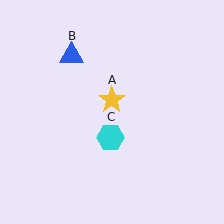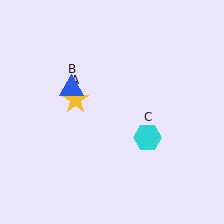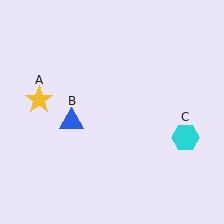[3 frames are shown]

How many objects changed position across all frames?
3 objects changed position: yellow star (object A), blue triangle (object B), cyan hexagon (object C).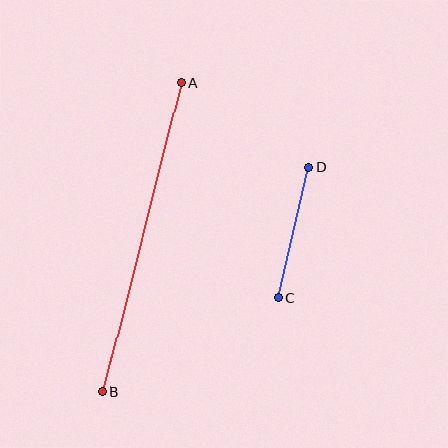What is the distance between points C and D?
The distance is approximately 134 pixels.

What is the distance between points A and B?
The distance is approximately 319 pixels.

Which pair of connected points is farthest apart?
Points A and B are farthest apart.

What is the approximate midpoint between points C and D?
The midpoint is at approximately (293, 233) pixels.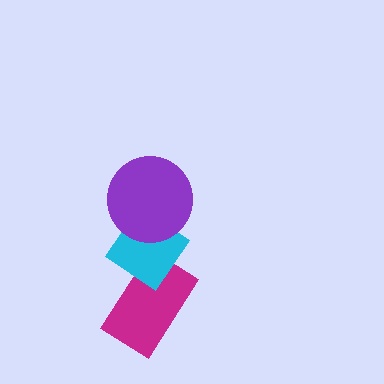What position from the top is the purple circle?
The purple circle is 1st from the top.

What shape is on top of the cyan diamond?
The purple circle is on top of the cyan diamond.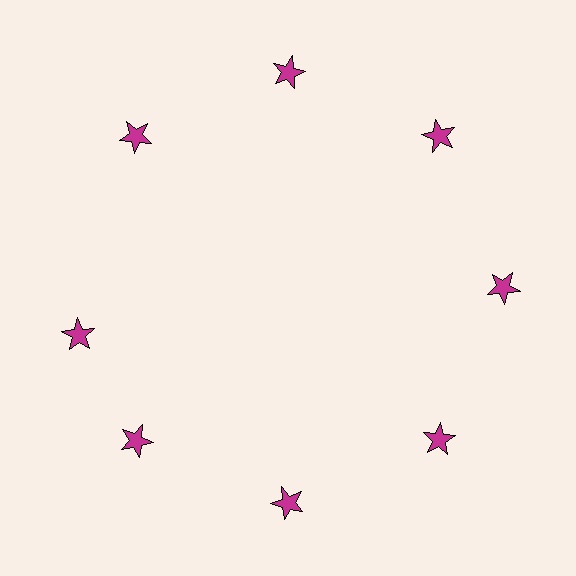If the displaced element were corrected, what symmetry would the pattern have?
It would have 8-fold rotational symmetry — the pattern would map onto itself every 45 degrees.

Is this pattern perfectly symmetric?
No. The 8 magenta stars are arranged in a ring, but one element near the 9 o'clock position is rotated out of alignment along the ring, breaking the 8-fold rotational symmetry.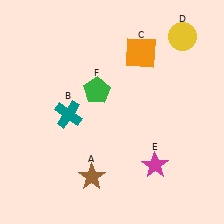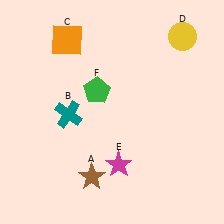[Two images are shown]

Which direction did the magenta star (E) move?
The magenta star (E) moved left.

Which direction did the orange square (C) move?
The orange square (C) moved left.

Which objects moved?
The objects that moved are: the orange square (C), the magenta star (E).